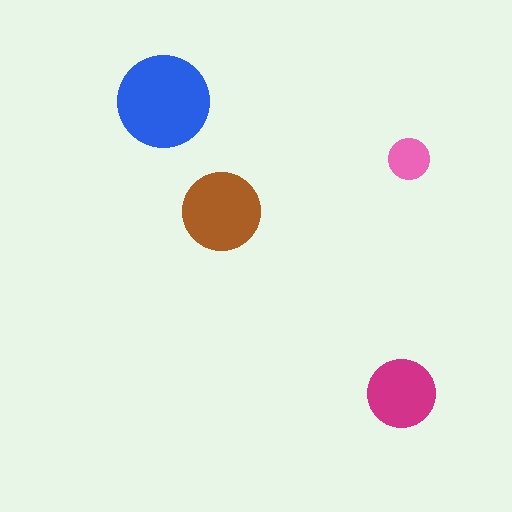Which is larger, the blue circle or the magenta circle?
The blue one.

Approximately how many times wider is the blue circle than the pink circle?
About 2 times wider.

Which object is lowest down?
The magenta circle is bottommost.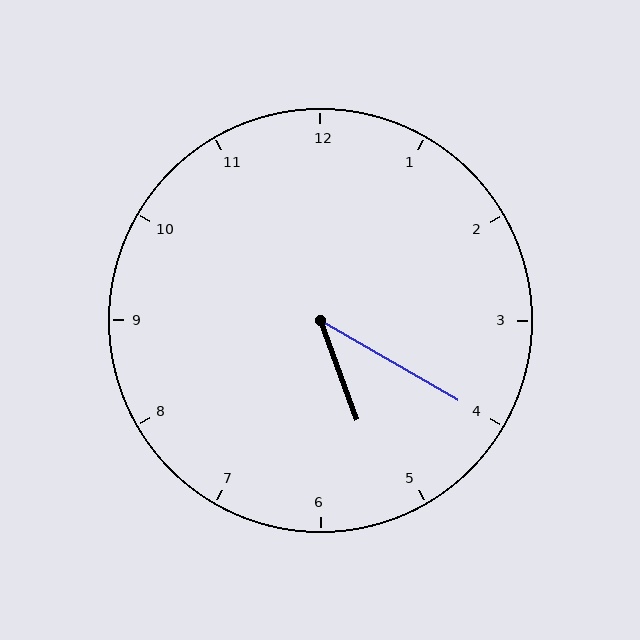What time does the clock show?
5:20.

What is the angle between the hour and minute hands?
Approximately 40 degrees.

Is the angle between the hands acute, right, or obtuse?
It is acute.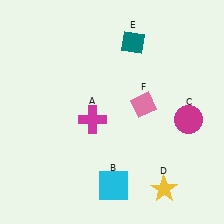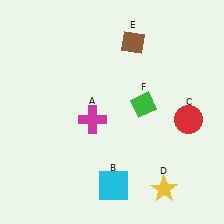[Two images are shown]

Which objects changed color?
C changed from magenta to red. E changed from teal to brown. F changed from pink to green.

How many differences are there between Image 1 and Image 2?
There are 3 differences between the two images.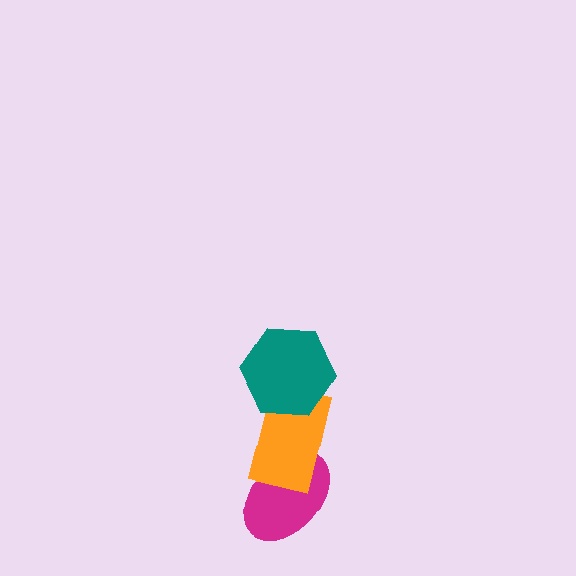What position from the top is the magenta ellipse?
The magenta ellipse is 3rd from the top.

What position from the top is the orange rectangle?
The orange rectangle is 2nd from the top.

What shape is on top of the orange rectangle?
The teal hexagon is on top of the orange rectangle.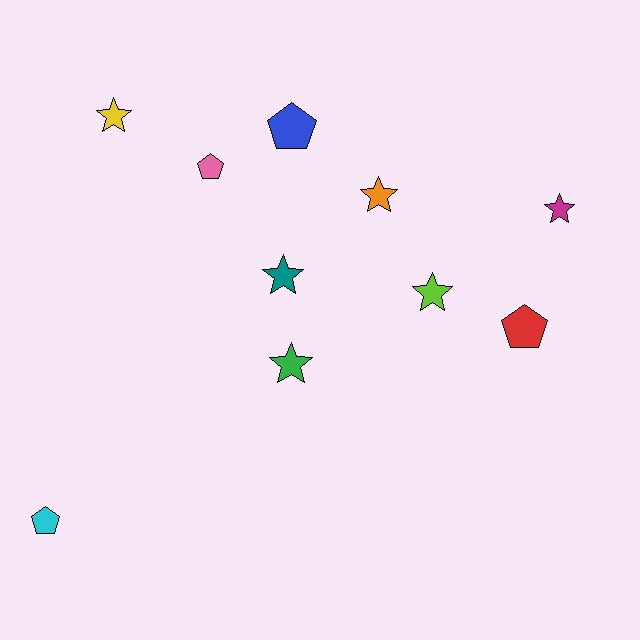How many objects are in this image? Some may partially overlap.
There are 10 objects.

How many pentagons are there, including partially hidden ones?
There are 4 pentagons.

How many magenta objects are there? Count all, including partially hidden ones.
There is 1 magenta object.